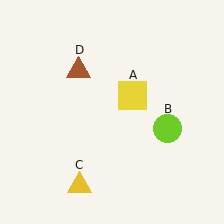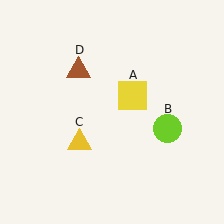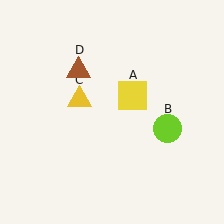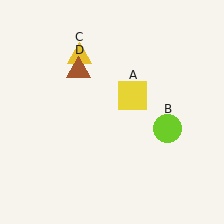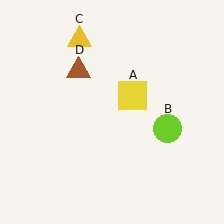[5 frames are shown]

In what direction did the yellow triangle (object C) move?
The yellow triangle (object C) moved up.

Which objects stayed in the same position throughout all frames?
Yellow square (object A) and lime circle (object B) and brown triangle (object D) remained stationary.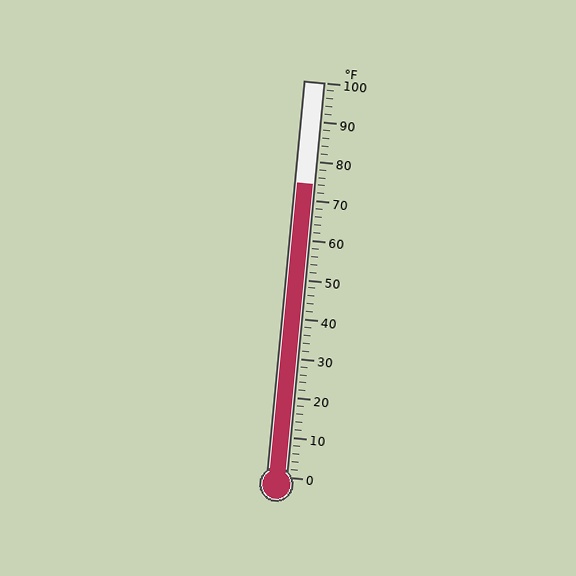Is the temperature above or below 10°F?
The temperature is above 10°F.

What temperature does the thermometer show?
The thermometer shows approximately 74°F.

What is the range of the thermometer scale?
The thermometer scale ranges from 0°F to 100°F.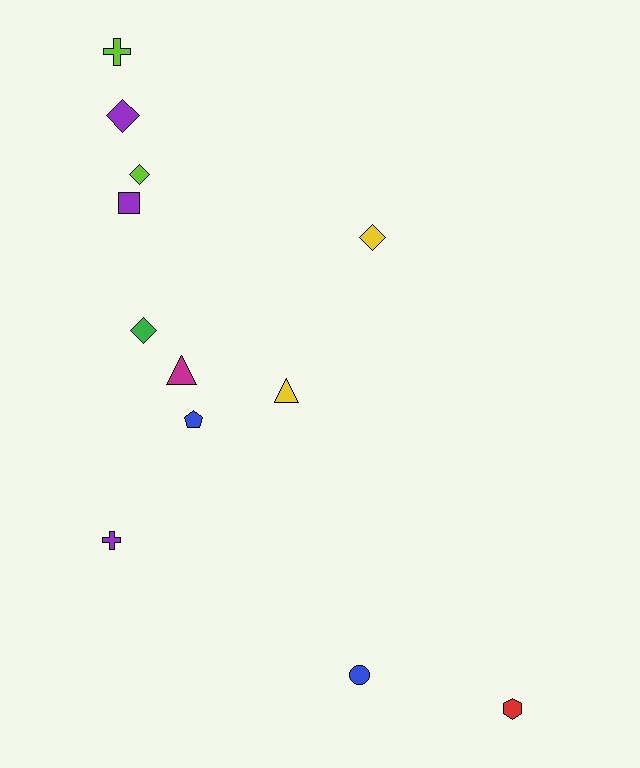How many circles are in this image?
There is 1 circle.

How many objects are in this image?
There are 12 objects.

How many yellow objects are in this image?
There are 2 yellow objects.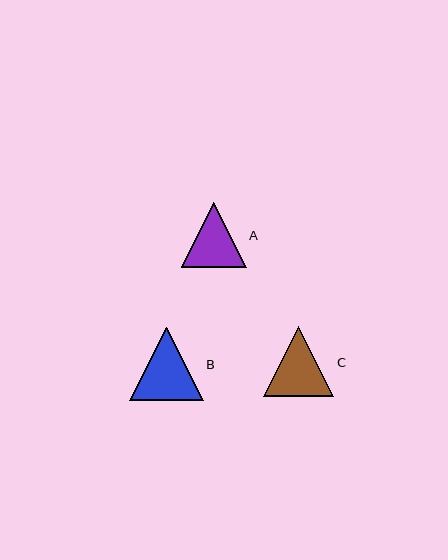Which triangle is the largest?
Triangle B is the largest with a size of approximately 74 pixels.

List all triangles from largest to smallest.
From largest to smallest: B, C, A.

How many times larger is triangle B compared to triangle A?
Triangle B is approximately 1.1 times the size of triangle A.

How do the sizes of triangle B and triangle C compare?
Triangle B and triangle C are approximately the same size.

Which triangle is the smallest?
Triangle A is the smallest with a size of approximately 65 pixels.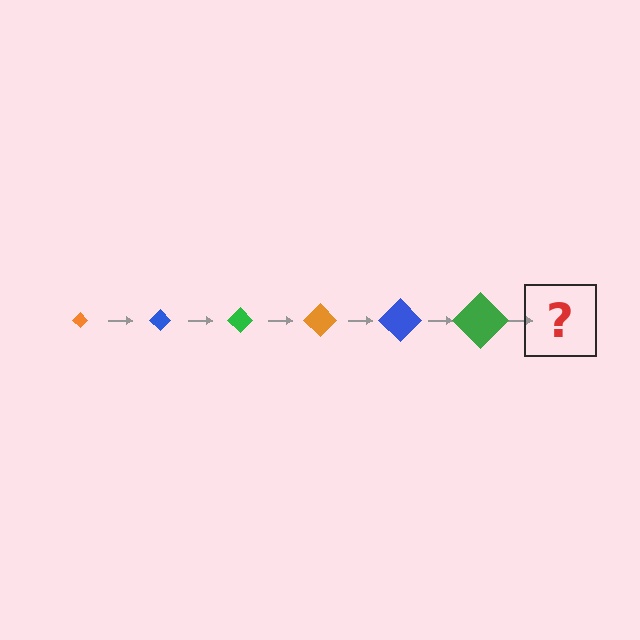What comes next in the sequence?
The next element should be an orange diamond, larger than the previous one.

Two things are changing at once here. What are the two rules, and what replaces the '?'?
The two rules are that the diamond grows larger each step and the color cycles through orange, blue, and green. The '?' should be an orange diamond, larger than the previous one.